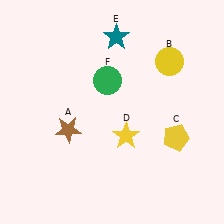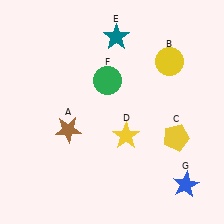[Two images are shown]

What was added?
A blue star (G) was added in Image 2.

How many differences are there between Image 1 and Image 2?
There is 1 difference between the two images.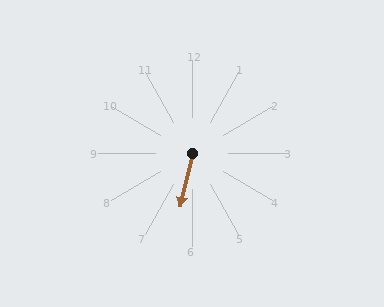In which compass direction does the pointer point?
South.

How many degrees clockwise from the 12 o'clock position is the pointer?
Approximately 193 degrees.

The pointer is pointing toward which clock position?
Roughly 6 o'clock.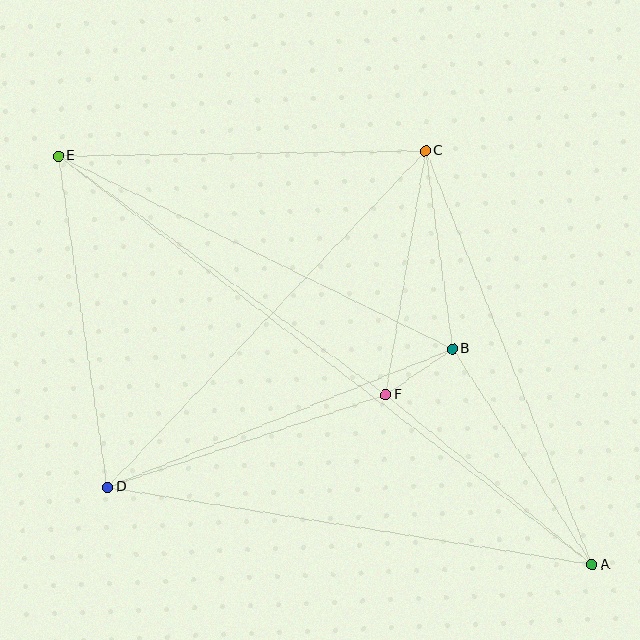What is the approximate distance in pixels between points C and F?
The distance between C and F is approximately 247 pixels.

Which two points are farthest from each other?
Points A and E are farthest from each other.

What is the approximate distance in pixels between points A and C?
The distance between A and C is approximately 446 pixels.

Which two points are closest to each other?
Points B and F are closest to each other.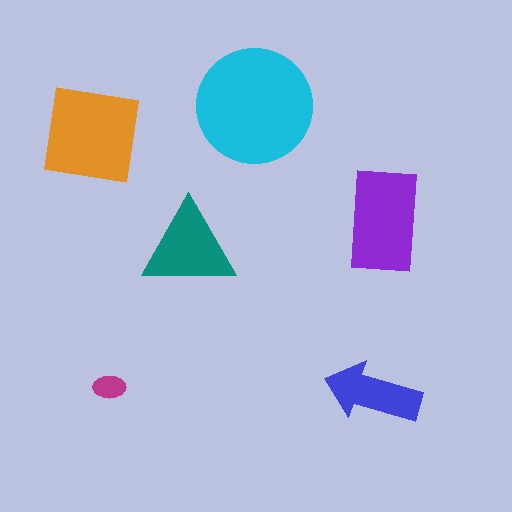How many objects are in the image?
There are 6 objects in the image.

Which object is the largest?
The cyan circle.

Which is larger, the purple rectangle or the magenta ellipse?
The purple rectangle.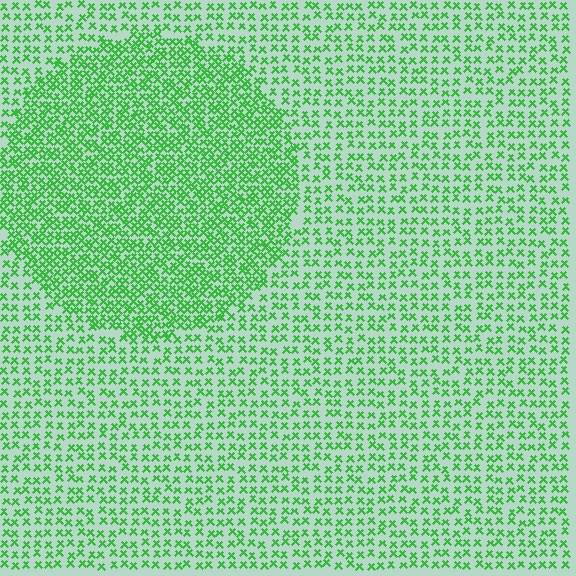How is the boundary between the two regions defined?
The boundary is defined by a change in element density (approximately 2.0x ratio). All elements are the same color, size, and shape.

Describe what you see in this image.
The image contains small green elements arranged at two different densities. A circle-shaped region is visible where the elements are more densely packed than the surrounding area.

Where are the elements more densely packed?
The elements are more densely packed inside the circle boundary.